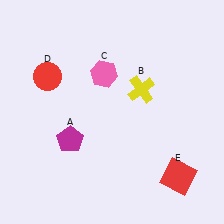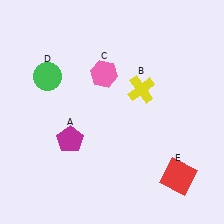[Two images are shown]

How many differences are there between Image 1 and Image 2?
There is 1 difference between the two images.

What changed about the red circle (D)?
In Image 1, D is red. In Image 2, it changed to green.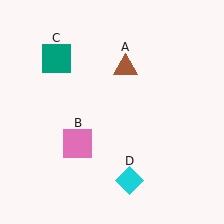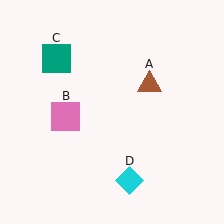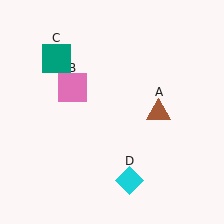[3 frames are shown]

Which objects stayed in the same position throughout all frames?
Teal square (object C) and cyan diamond (object D) remained stationary.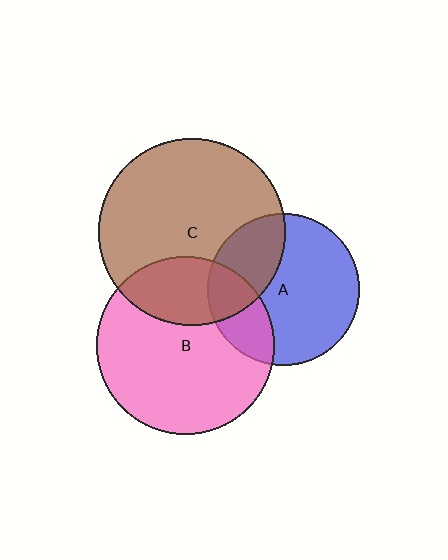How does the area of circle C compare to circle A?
Approximately 1.5 times.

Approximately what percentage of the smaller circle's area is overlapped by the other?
Approximately 25%.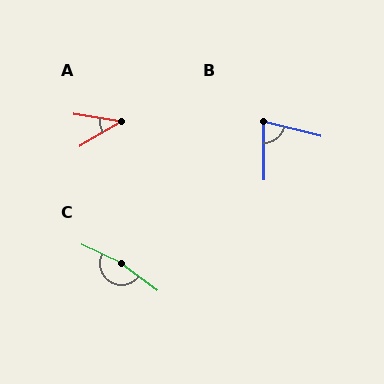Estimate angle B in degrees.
Approximately 76 degrees.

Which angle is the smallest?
A, at approximately 39 degrees.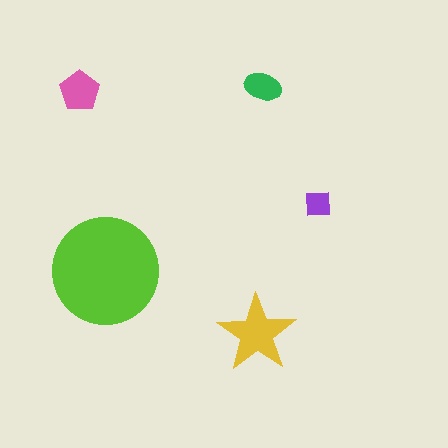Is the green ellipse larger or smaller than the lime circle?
Smaller.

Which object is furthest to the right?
The purple square is rightmost.